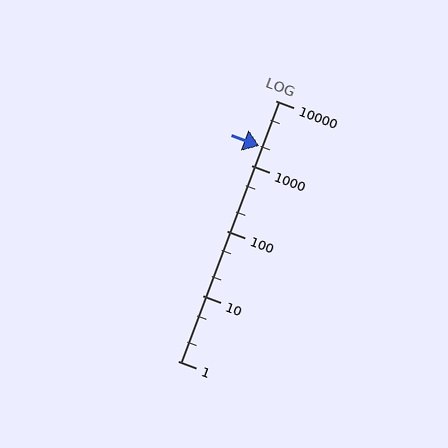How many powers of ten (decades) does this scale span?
The scale spans 4 decades, from 1 to 10000.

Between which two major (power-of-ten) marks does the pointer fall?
The pointer is between 1000 and 10000.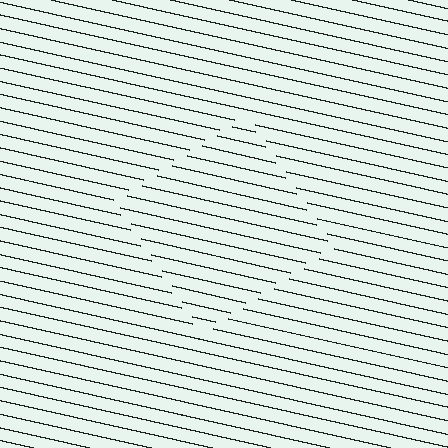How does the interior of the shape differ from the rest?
The interior of the shape contains the same grating, shifted by half a period — the contour is defined by the phase discontinuity where line-ends from the inner and outer gratings abut.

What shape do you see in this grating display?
An illusory square. The interior of the shape contains the same grating, shifted by half a period — the contour is defined by the phase discontinuity where line-ends from the inner and outer gratings abut.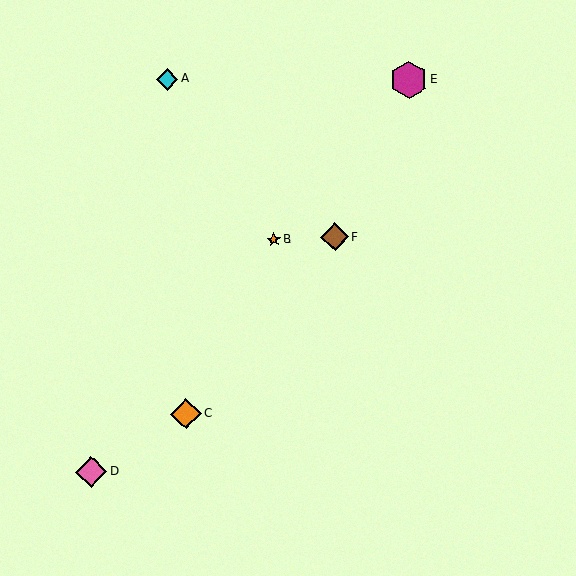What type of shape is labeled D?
Shape D is a pink diamond.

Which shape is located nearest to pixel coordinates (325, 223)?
The brown diamond (labeled F) at (335, 237) is nearest to that location.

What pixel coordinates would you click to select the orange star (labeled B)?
Click at (274, 240) to select the orange star B.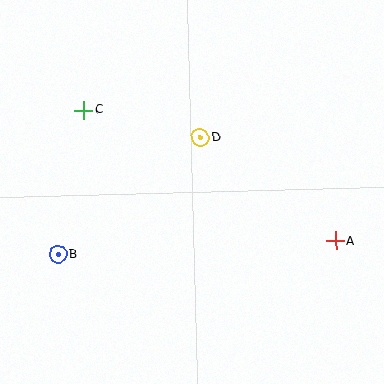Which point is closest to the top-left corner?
Point C is closest to the top-left corner.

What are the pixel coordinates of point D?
Point D is at (200, 138).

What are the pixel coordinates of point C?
Point C is at (83, 110).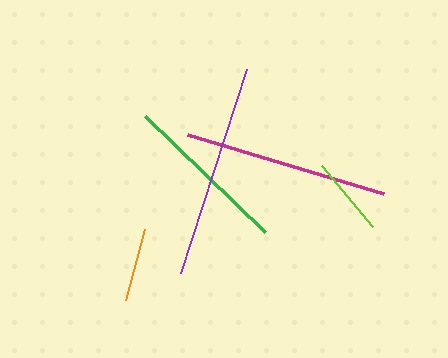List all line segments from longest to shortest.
From longest to shortest: purple, magenta, green, lime, orange.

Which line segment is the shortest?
The orange line is the shortest at approximately 74 pixels.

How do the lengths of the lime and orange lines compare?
The lime and orange lines are approximately the same length.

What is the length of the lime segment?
The lime segment is approximately 80 pixels long.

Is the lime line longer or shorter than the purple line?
The purple line is longer than the lime line.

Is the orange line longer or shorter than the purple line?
The purple line is longer than the orange line.